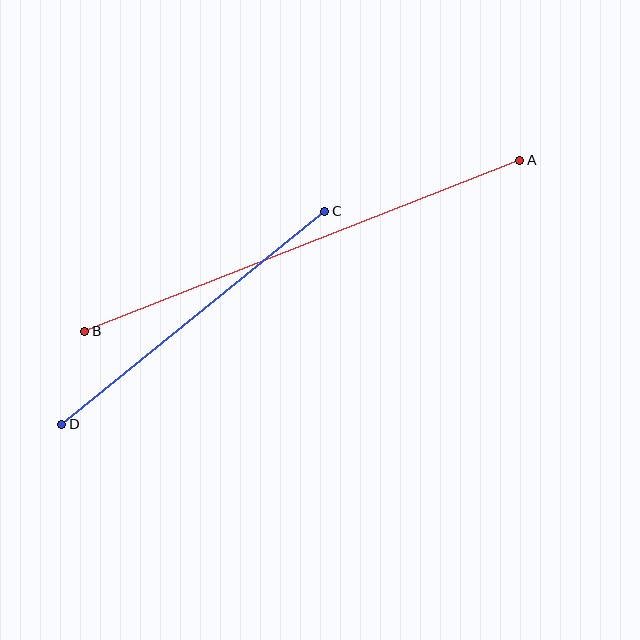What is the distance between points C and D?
The distance is approximately 338 pixels.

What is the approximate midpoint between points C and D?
The midpoint is at approximately (193, 318) pixels.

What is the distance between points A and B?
The distance is approximately 467 pixels.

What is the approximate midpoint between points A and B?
The midpoint is at approximately (302, 246) pixels.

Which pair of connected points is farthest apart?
Points A and B are farthest apart.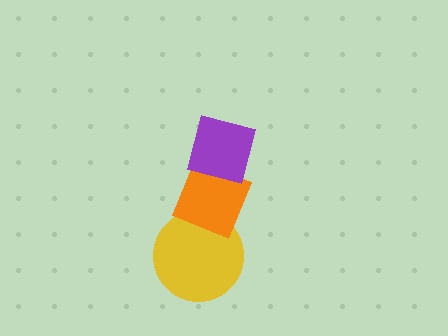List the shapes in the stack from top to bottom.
From top to bottom: the purple square, the orange diamond, the yellow circle.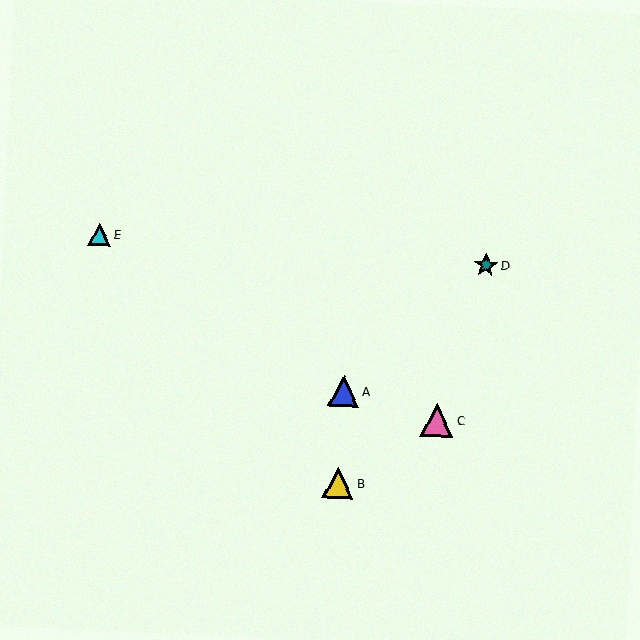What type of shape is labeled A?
Shape A is a blue triangle.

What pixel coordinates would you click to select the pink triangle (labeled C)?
Click at (437, 420) to select the pink triangle C.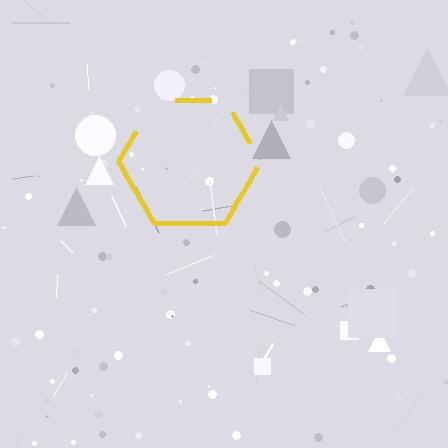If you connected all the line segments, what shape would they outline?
They would outline a hexagon.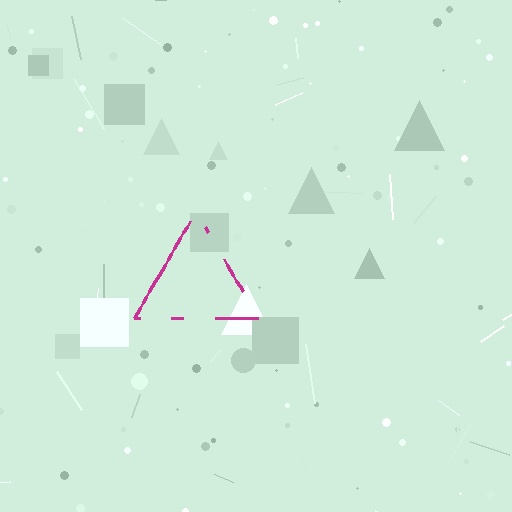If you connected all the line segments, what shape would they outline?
They would outline a triangle.